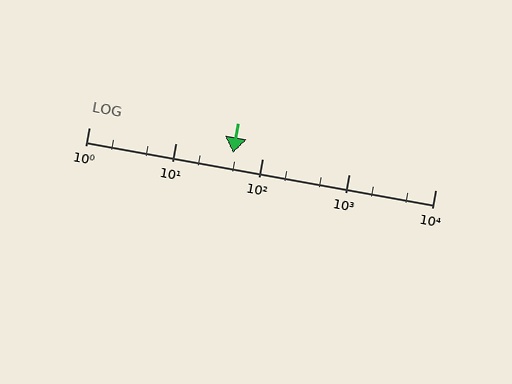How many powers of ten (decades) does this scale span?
The scale spans 4 decades, from 1 to 10000.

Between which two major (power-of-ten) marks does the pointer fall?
The pointer is between 10 and 100.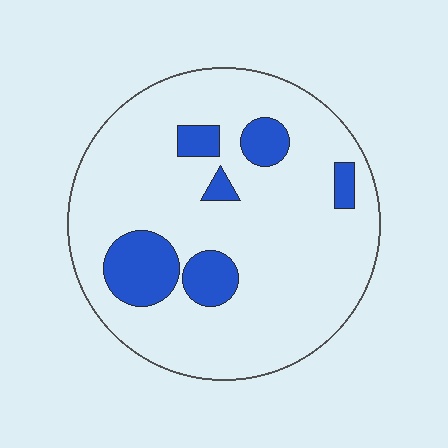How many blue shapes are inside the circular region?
6.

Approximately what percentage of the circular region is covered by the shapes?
Approximately 15%.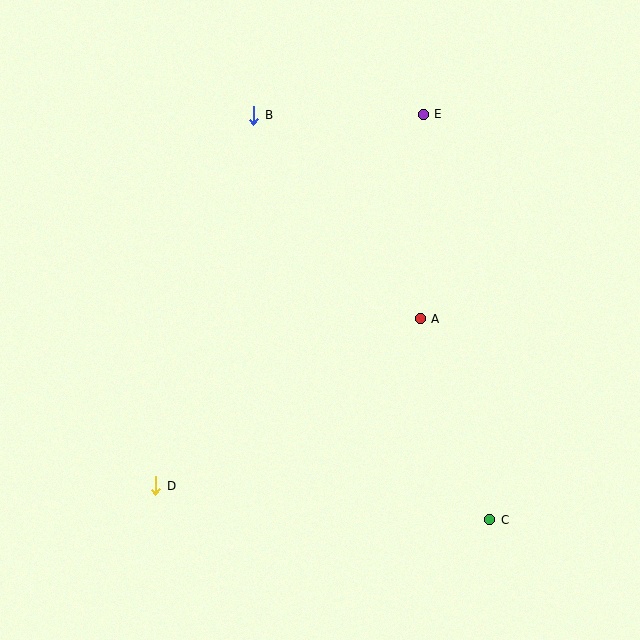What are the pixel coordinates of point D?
Point D is at (156, 486).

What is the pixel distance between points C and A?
The distance between C and A is 213 pixels.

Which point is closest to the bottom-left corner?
Point D is closest to the bottom-left corner.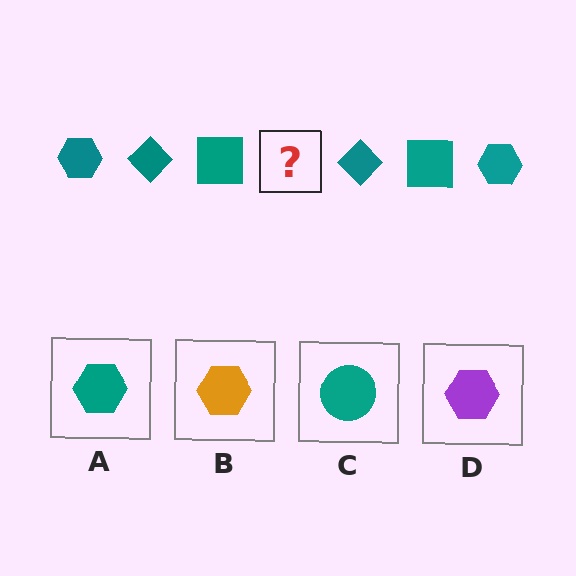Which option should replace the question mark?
Option A.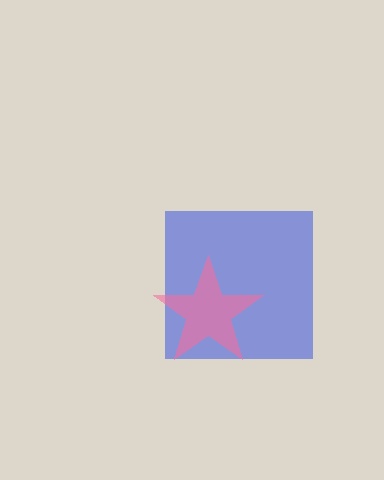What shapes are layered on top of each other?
The layered shapes are: a blue square, a pink star.